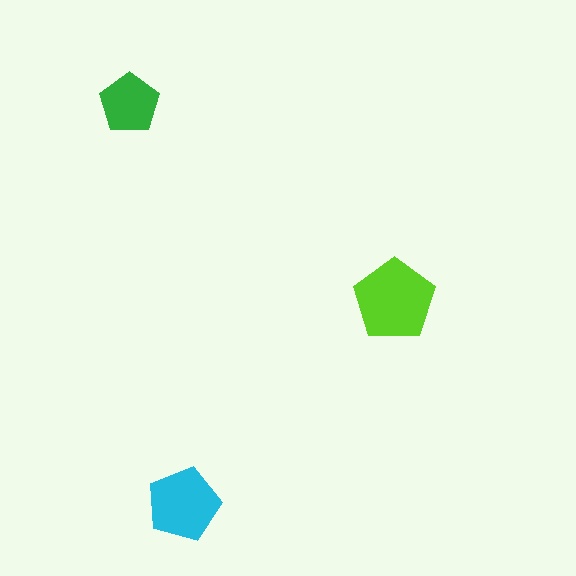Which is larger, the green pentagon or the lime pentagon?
The lime one.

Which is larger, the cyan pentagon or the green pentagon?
The cyan one.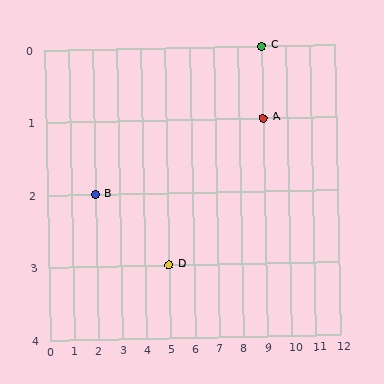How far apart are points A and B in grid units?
Points A and B are 7 columns and 1 row apart (about 7.1 grid units diagonally).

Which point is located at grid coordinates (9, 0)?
Point C is at (9, 0).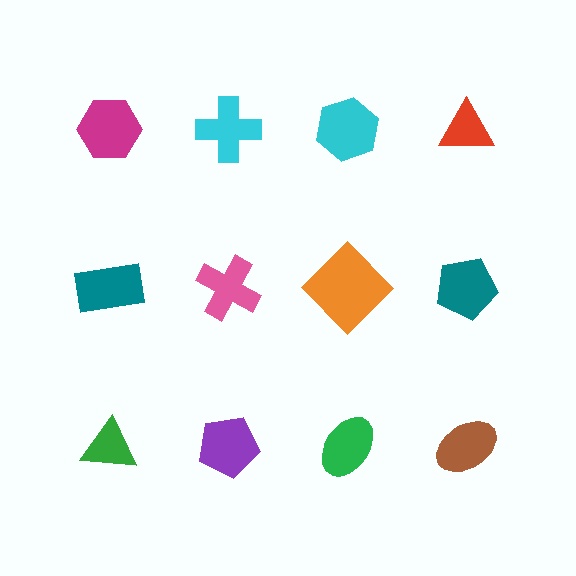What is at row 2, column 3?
An orange diamond.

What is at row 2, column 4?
A teal pentagon.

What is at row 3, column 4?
A brown ellipse.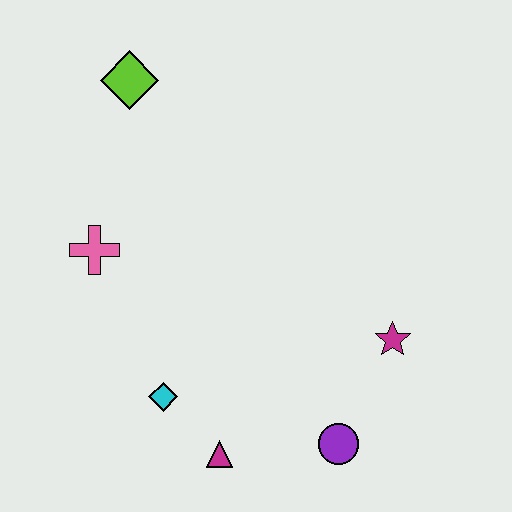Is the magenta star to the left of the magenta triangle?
No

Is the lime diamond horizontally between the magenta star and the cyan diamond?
No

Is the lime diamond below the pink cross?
No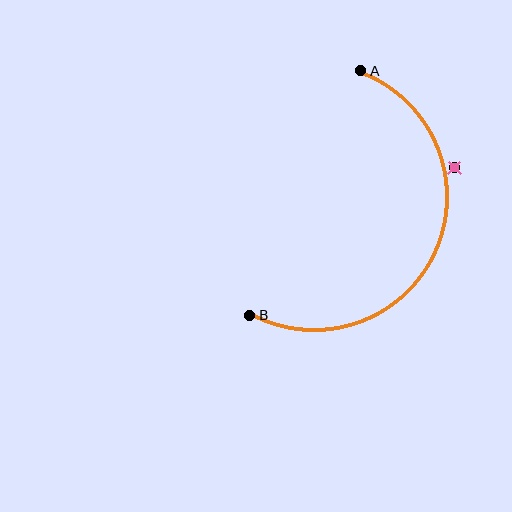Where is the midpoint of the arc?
The arc midpoint is the point on the curve farthest from the straight line joining A and B. It sits to the right of that line.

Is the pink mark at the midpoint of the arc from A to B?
No — the pink mark does not lie on the arc at all. It sits slightly outside the curve.